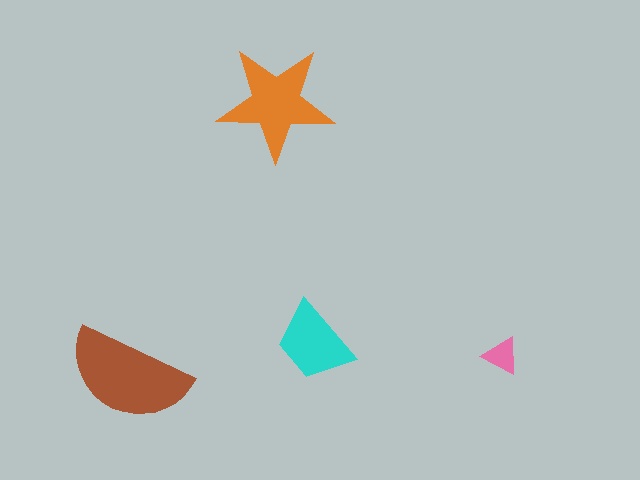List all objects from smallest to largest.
The pink triangle, the cyan trapezoid, the orange star, the brown semicircle.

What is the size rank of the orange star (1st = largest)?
2nd.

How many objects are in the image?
There are 4 objects in the image.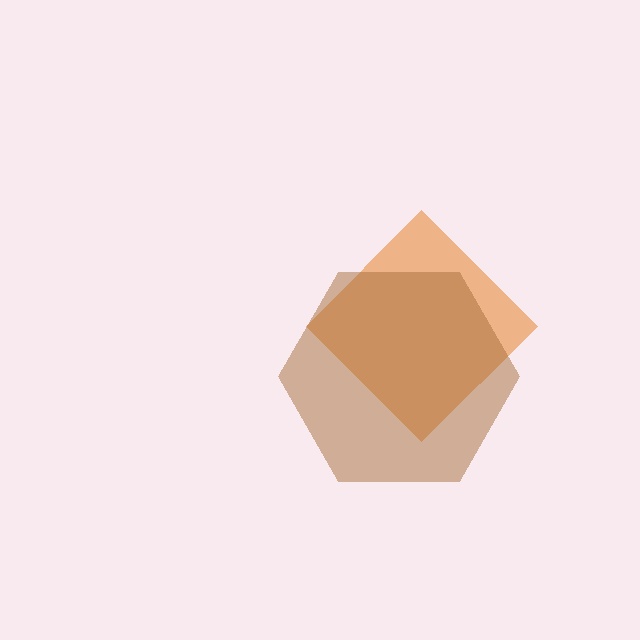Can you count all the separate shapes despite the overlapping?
Yes, there are 2 separate shapes.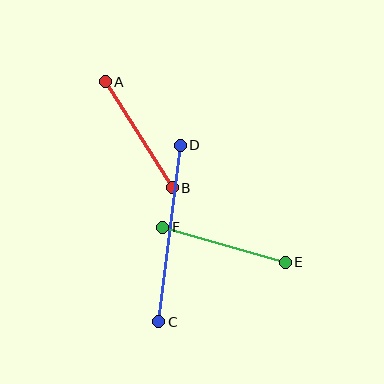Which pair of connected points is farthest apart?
Points C and D are farthest apart.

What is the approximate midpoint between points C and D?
The midpoint is at approximately (169, 234) pixels.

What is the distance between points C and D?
The distance is approximately 178 pixels.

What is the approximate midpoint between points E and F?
The midpoint is at approximately (224, 245) pixels.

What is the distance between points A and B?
The distance is approximately 126 pixels.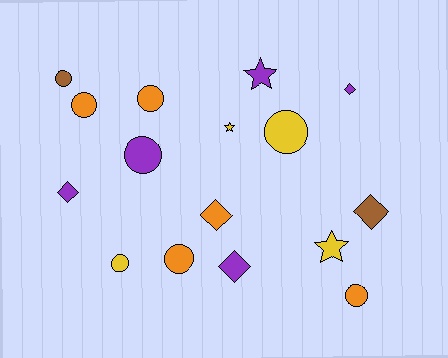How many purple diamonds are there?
There are 3 purple diamonds.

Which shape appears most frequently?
Circle, with 8 objects.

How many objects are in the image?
There are 16 objects.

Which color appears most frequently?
Orange, with 5 objects.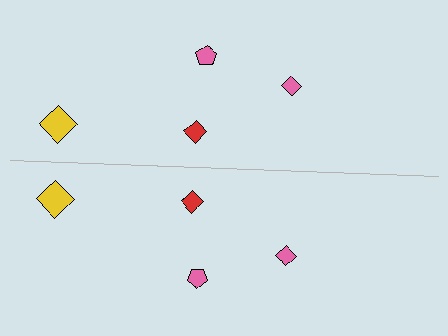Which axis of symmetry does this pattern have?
The pattern has a horizontal axis of symmetry running through the center of the image.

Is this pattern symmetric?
Yes, this pattern has bilateral (reflection) symmetry.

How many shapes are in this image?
There are 8 shapes in this image.